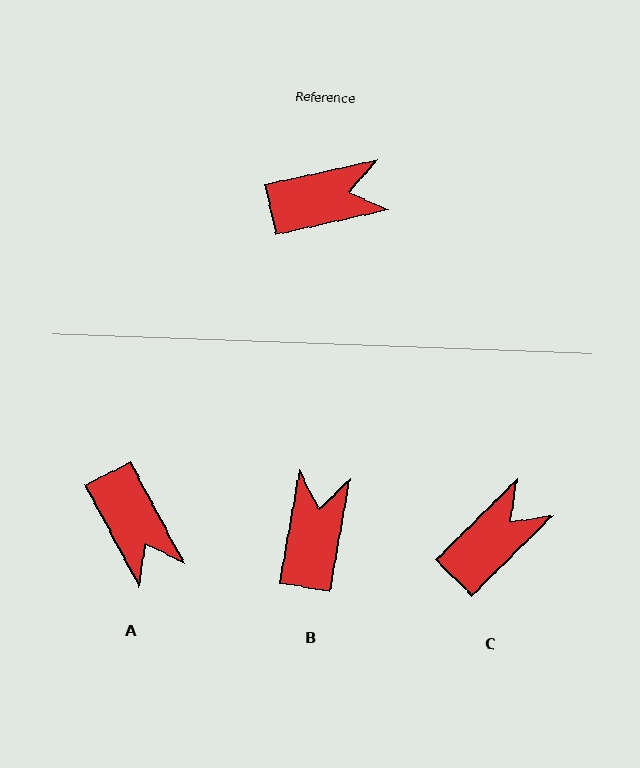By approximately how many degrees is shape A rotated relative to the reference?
Approximately 75 degrees clockwise.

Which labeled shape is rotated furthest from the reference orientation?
A, about 75 degrees away.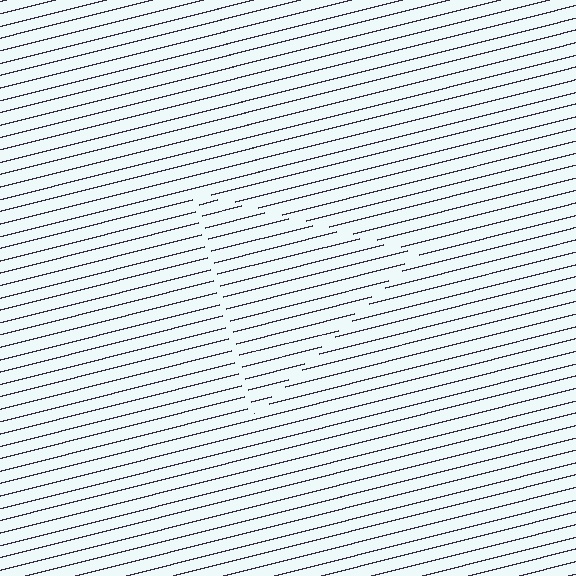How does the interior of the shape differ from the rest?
The interior of the shape contains the same grating, shifted by half a period — the contour is defined by the phase discontinuity where line-ends from the inner and outer gratings abut.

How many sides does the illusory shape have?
3 sides — the line-ends trace a triangle.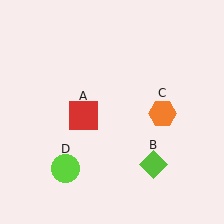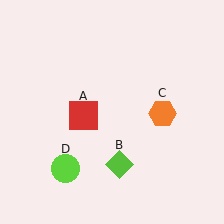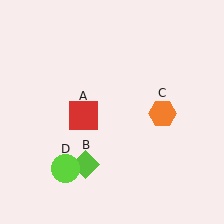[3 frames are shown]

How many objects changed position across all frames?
1 object changed position: lime diamond (object B).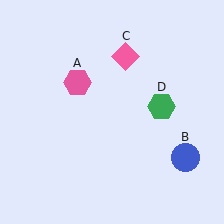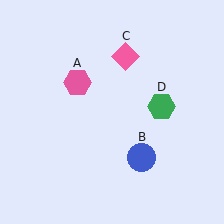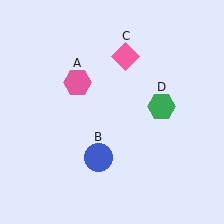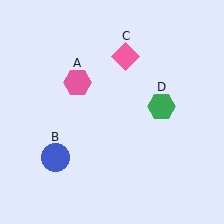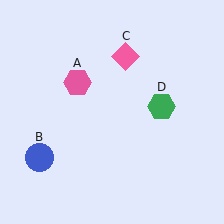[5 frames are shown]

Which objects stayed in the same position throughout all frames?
Pink hexagon (object A) and pink diamond (object C) and green hexagon (object D) remained stationary.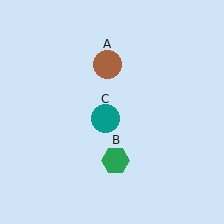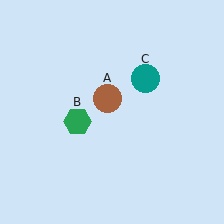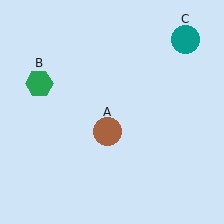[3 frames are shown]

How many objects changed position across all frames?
3 objects changed position: brown circle (object A), green hexagon (object B), teal circle (object C).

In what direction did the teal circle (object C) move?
The teal circle (object C) moved up and to the right.